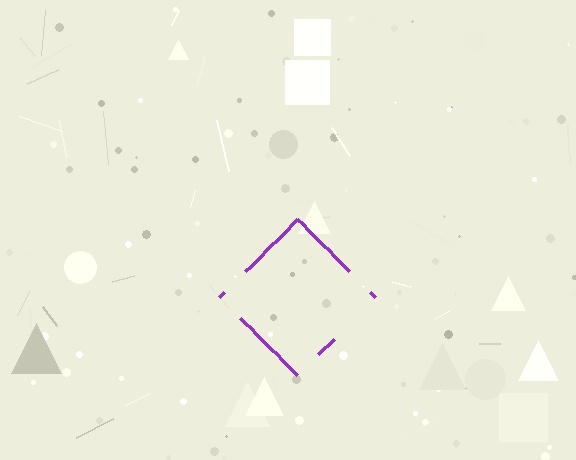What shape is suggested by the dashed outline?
The dashed outline suggests a diamond.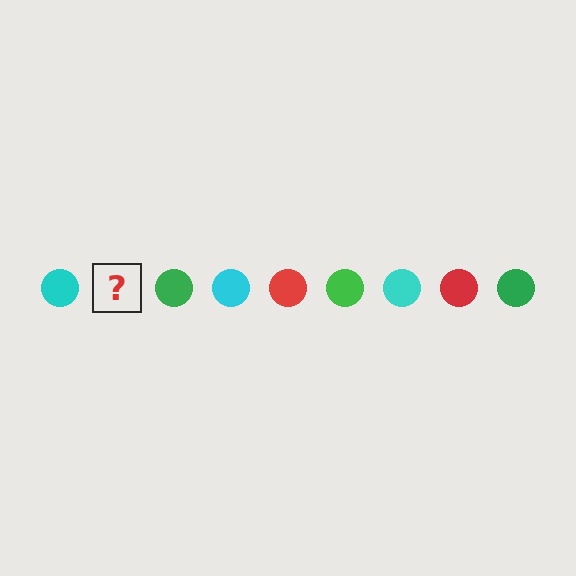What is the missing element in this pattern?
The missing element is a red circle.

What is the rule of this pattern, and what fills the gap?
The rule is that the pattern cycles through cyan, red, green circles. The gap should be filled with a red circle.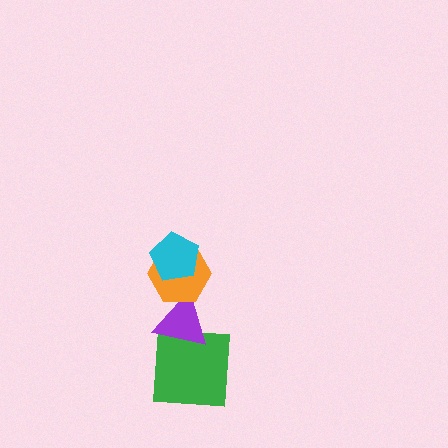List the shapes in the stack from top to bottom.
From top to bottom: the cyan pentagon, the orange hexagon, the purple triangle, the green square.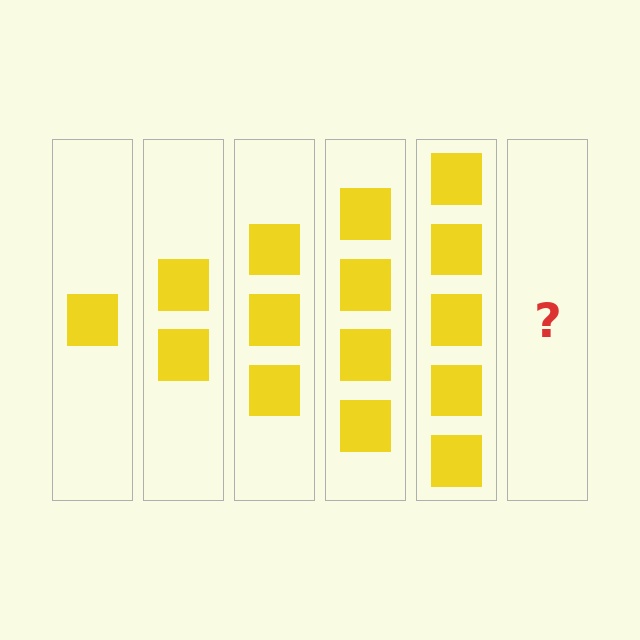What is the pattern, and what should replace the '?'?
The pattern is that each step adds one more square. The '?' should be 6 squares.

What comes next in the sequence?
The next element should be 6 squares.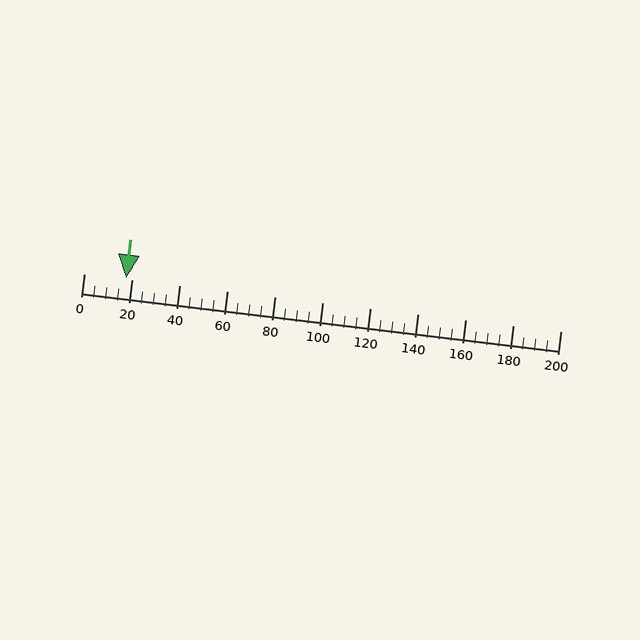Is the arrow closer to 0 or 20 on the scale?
The arrow is closer to 20.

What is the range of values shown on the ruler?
The ruler shows values from 0 to 200.